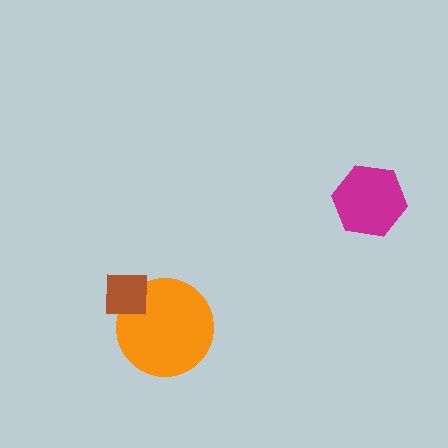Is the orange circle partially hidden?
Yes, it is partially covered by another shape.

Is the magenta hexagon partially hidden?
No, no other shape covers it.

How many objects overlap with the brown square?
1 object overlaps with the brown square.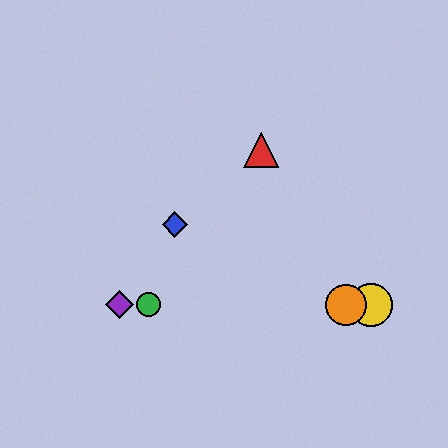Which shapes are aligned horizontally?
The green circle, the yellow circle, the purple diamond, the orange circle are aligned horizontally.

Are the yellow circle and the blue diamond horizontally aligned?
No, the yellow circle is at y≈305 and the blue diamond is at y≈225.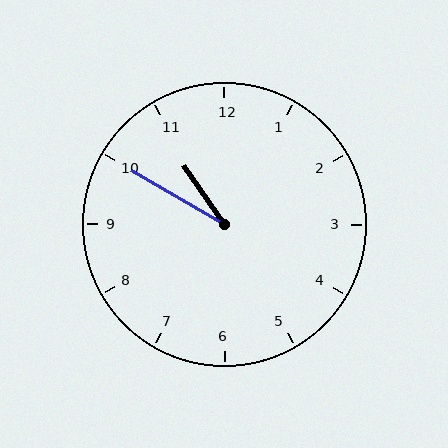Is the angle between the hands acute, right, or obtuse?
It is acute.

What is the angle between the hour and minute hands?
Approximately 25 degrees.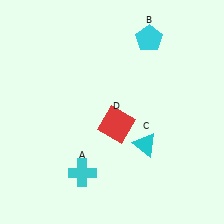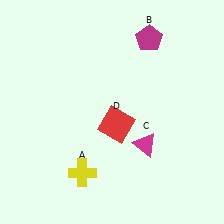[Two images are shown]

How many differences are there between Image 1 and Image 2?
There are 3 differences between the two images.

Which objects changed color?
A changed from cyan to yellow. B changed from cyan to magenta. C changed from cyan to magenta.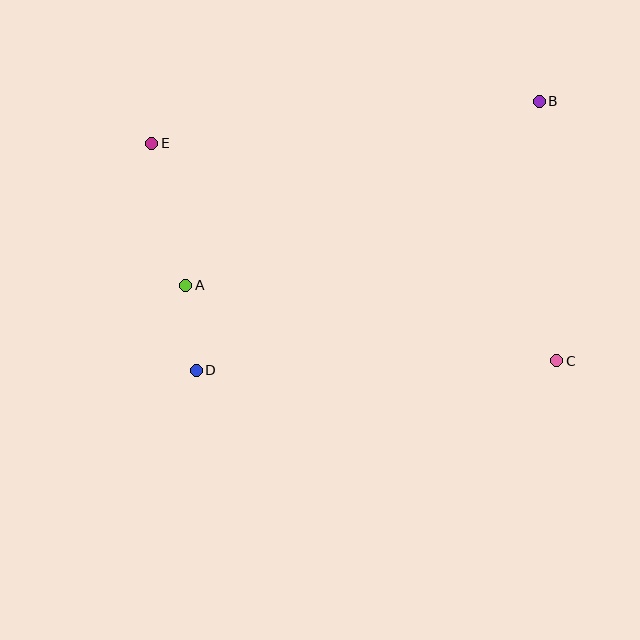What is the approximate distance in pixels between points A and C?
The distance between A and C is approximately 378 pixels.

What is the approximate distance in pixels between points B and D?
The distance between B and D is approximately 436 pixels.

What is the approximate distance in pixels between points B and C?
The distance between B and C is approximately 260 pixels.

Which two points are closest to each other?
Points A and D are closest to each other.